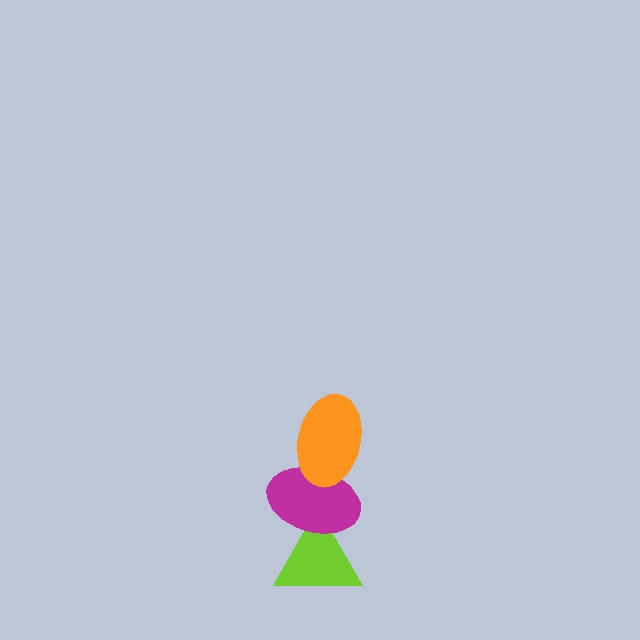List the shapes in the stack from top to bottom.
From top to bottom: the orange ellipse, the magenta ellipse, the lime triangle.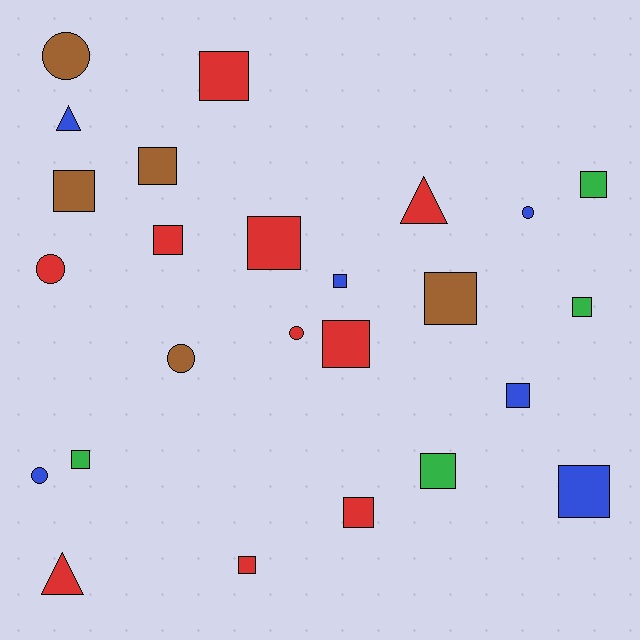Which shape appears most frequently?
Square, with 16 objects.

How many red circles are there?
There are 2 red circles.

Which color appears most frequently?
Red, with 10 objects.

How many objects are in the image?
There are 25 objects.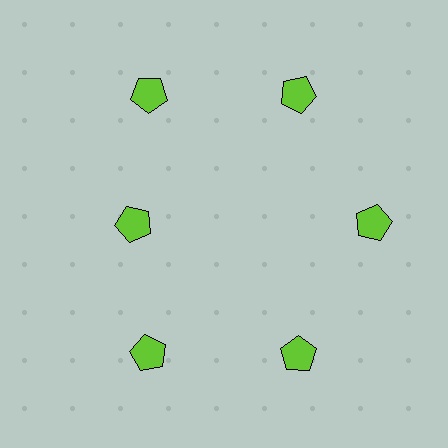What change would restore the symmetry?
The symmetry would be restored by moving it outward, back onto the ring so that all 6 pentagons sit at equal angles and equal distance from the center.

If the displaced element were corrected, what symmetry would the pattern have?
It would have 6-fold rotational symmetry — the pattern would map onto itself every 60 degrees.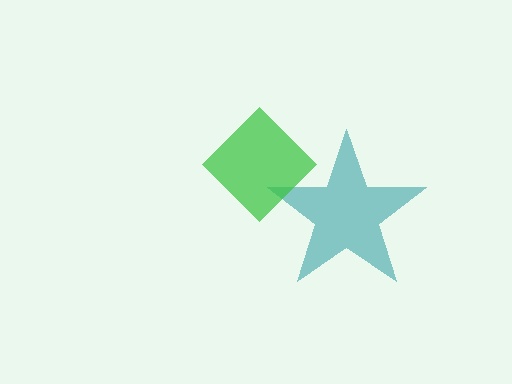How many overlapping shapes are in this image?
There are 2 overlapping shapes in the image.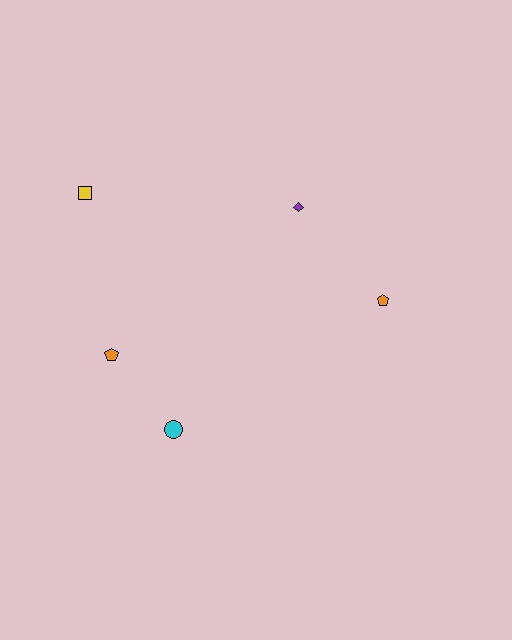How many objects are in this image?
There are 5 objects.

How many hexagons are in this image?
There are no hexagons.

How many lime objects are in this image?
There are no lime objects.